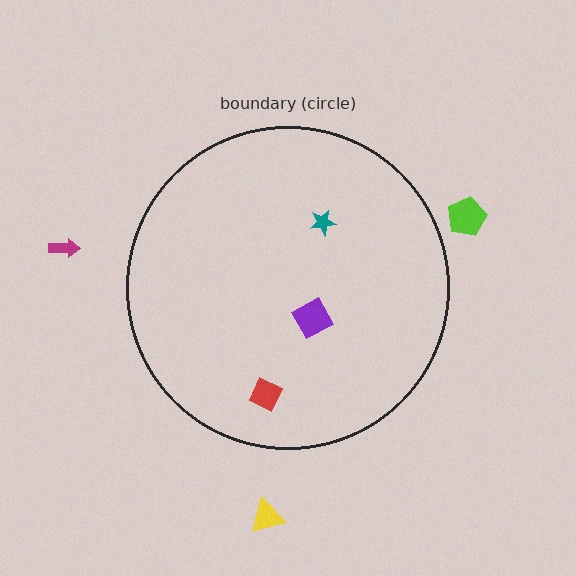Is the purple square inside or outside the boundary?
Inside.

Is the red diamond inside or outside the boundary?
Inside.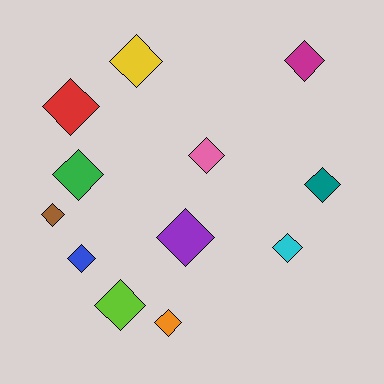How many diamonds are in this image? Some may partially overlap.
There are 12 diamonds.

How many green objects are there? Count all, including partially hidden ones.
There is 1 green object.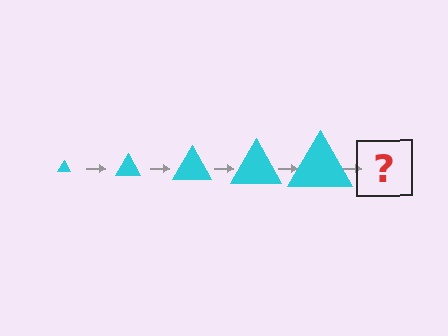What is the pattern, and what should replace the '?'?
The pattern is that the triangle gets progressively larger each step. The '?' should be a cyan triangle, larger than the previous one.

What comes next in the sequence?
The next element should be a cyan triangle, larger than the previous one.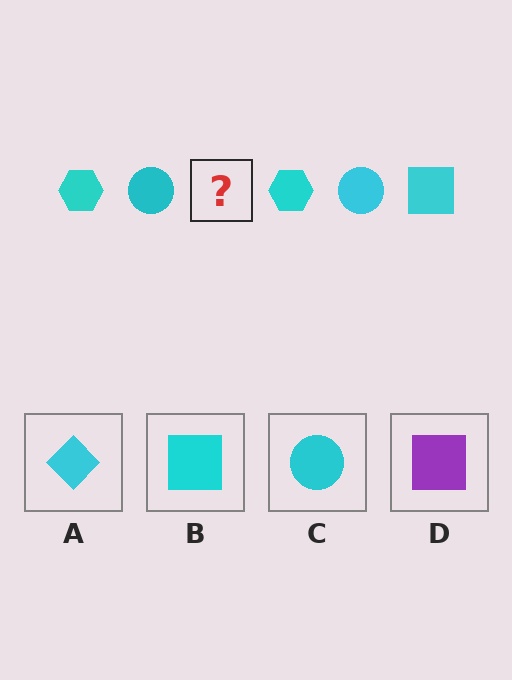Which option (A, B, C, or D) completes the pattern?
B.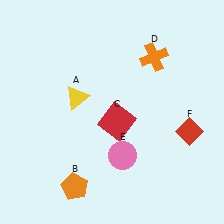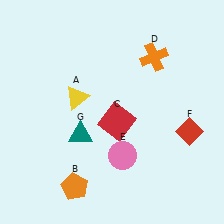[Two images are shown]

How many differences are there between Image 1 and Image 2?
There is 1 difference between the two images.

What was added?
A teal triangle (G) was added in Image 2.